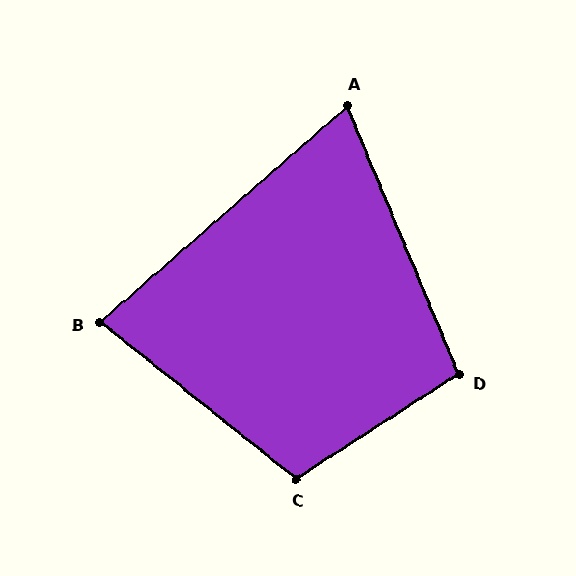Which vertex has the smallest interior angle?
A, at approximately 71 degrees.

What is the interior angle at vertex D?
Approximately 100 degrees (obtuse).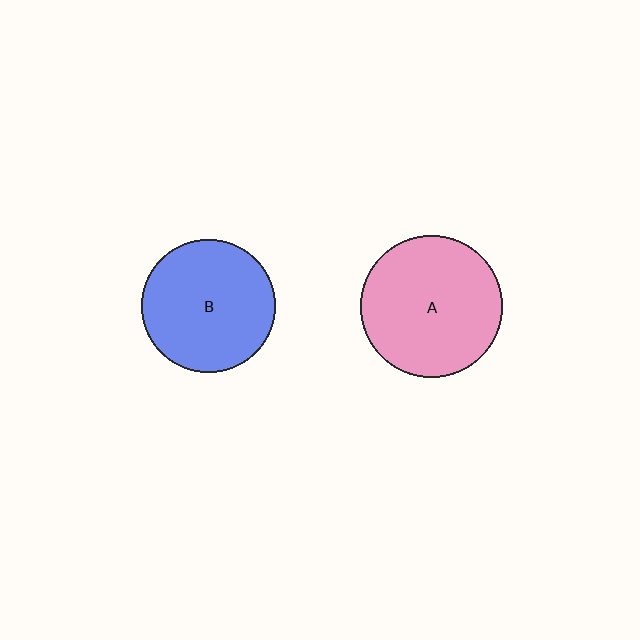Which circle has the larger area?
Circle A (pink).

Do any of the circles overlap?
No, none of the circles overlap.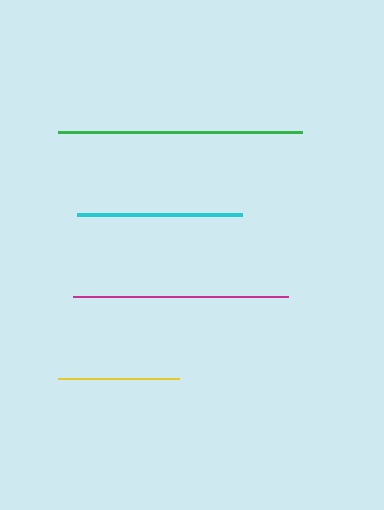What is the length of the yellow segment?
The yellow segment is approximately 121 pixels long.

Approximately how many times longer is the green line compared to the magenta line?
The green line is approximately 1.1 times the length of the magenta line.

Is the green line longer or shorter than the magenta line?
The green line is longer than the magenta line.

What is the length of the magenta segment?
The magenta segment is approximately 215 pixels long.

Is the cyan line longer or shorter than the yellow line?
The cyan line is longer than the yellow line.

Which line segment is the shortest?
The yellow line is the shortest at approximately 121 pixels.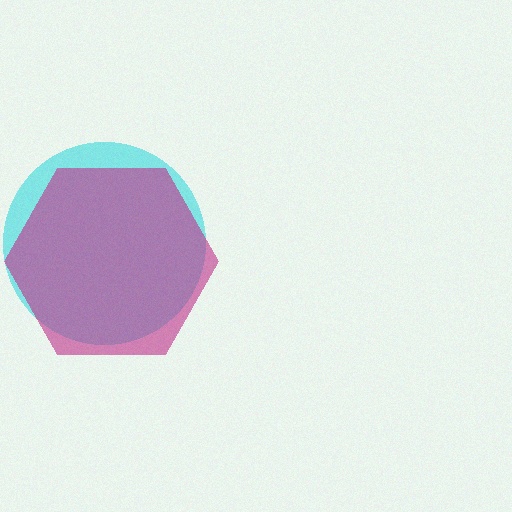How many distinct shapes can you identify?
There are 2 distinct shapes: a cyan circle, a magenta hexagon.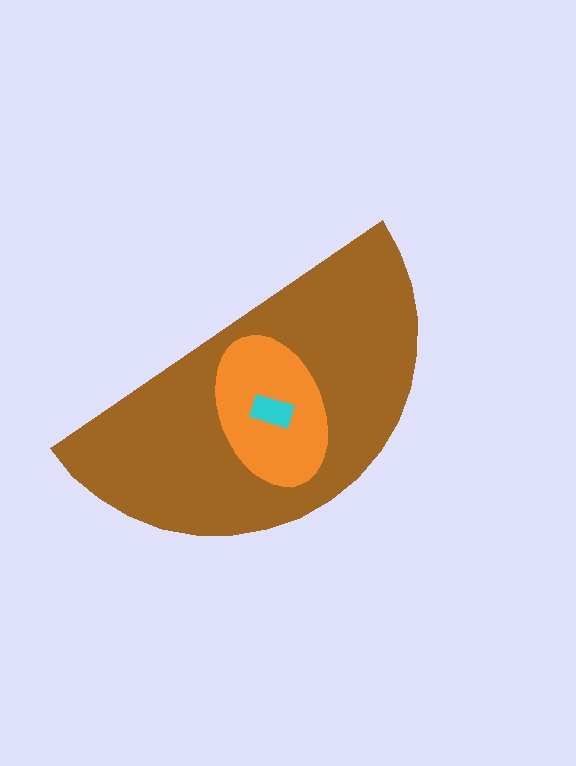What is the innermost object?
The cyan rectangle.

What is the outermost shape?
The brown semicircle.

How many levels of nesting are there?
3.